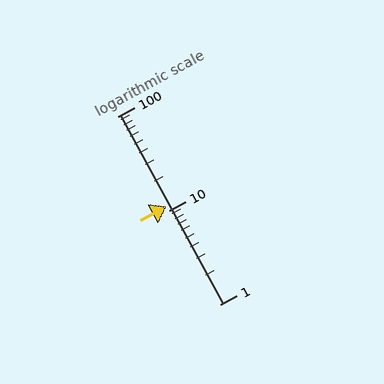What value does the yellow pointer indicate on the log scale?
The pointer indicates approximately 11.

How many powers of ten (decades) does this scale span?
The scale spans 2 decades, from 1 to 100.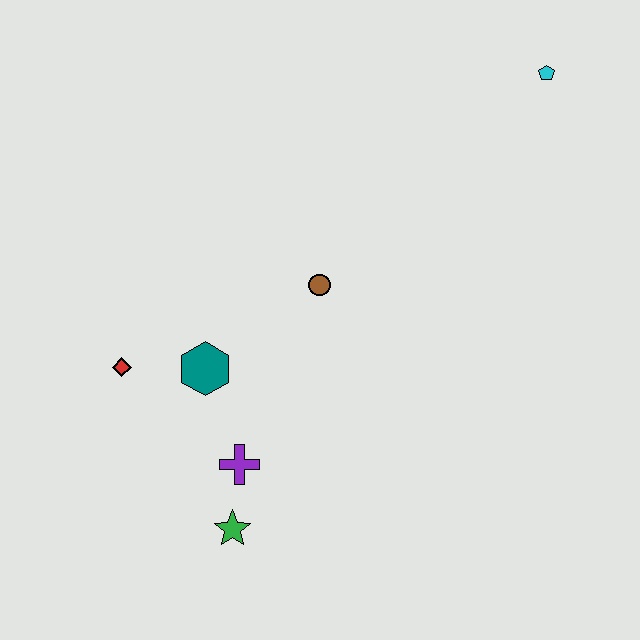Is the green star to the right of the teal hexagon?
Yes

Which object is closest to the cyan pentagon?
The brown circle is closest to the cyan pentagon.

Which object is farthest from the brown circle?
The cyan pentagon is farthest from the brown circle.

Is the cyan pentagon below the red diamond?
No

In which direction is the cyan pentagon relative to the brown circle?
The cyan pentagon is to the right of the brown circle.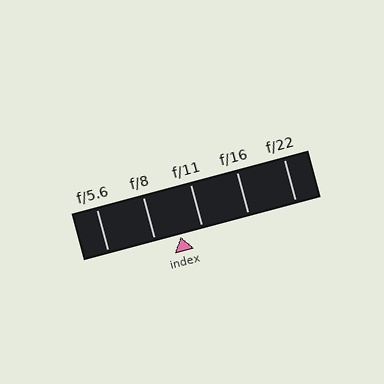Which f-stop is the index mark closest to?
The index mark is closest to f/11.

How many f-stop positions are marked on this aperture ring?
There are 5 f-stop positions marked.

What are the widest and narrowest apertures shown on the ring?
The widest aperture shown is f/5.6 and the narrowest is f/22.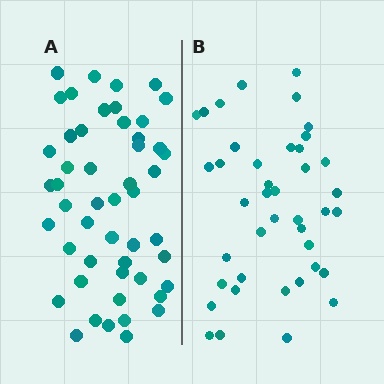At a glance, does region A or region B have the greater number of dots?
Region A (the left region) has more dots.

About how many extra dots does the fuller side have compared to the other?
Region A has roughly 8 or so more dots than region B.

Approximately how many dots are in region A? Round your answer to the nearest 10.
About 50 dots.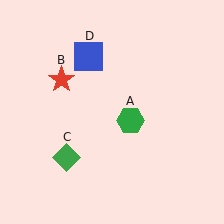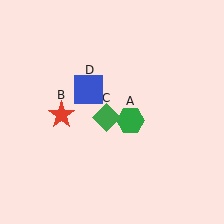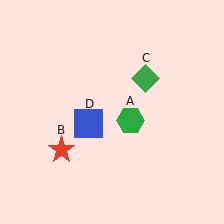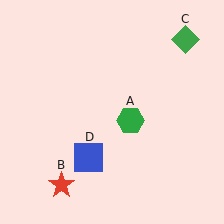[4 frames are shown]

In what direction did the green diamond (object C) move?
The green diamond (object C) moved up and to the right.